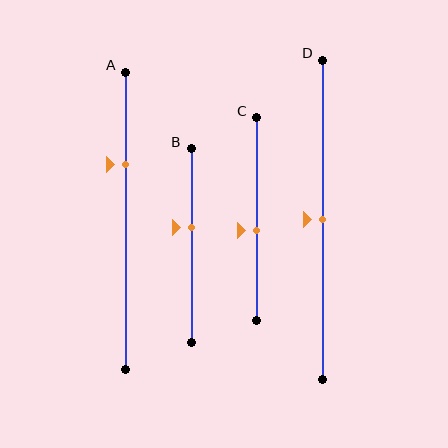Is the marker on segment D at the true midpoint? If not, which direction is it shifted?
Yes, the marker on segment D is at the true midpoint.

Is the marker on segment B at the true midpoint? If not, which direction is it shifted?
No, the marker on segment B is shifted upward by about 9% of the segment length.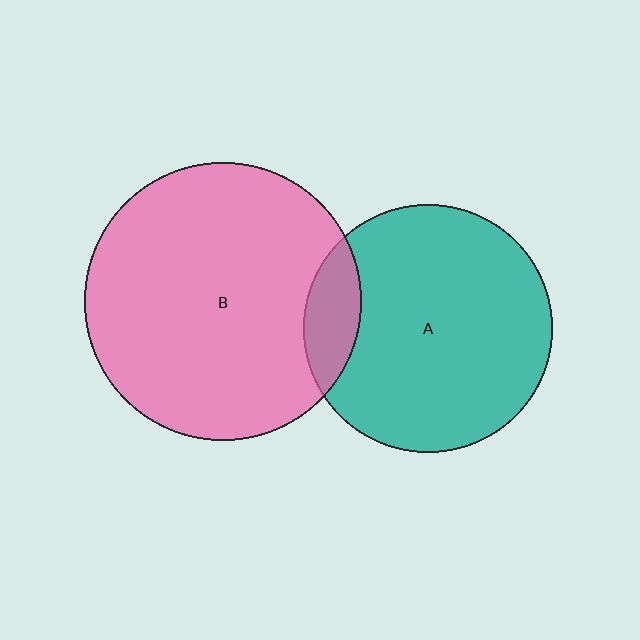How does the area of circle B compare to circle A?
Approximately 1.3 times.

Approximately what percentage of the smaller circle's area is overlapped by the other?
Approximately 15%.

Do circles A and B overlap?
Yes.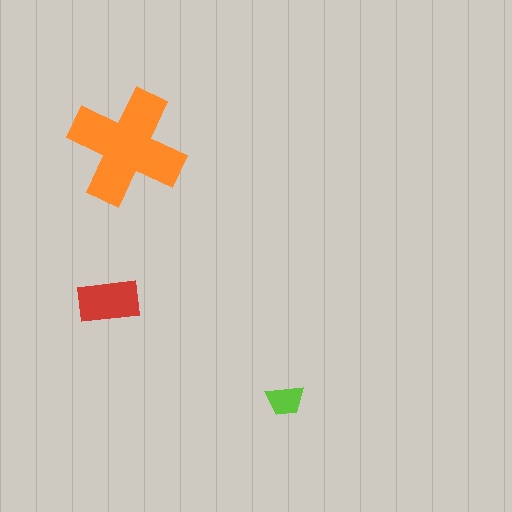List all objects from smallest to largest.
The lime trapezoid, the red rectangle, the orange cross.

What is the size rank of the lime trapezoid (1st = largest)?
3rd.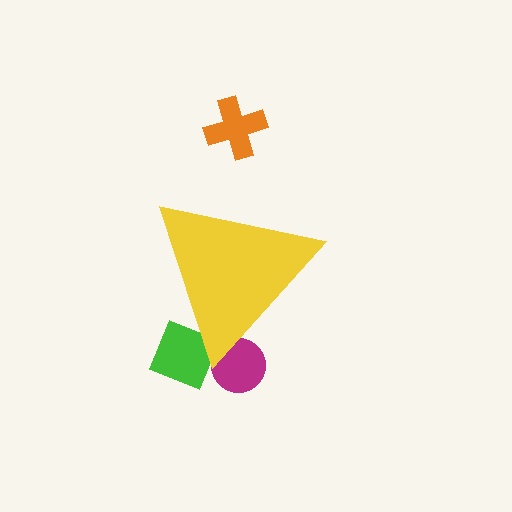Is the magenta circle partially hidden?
Yes, the magenta circle is partially hidden behind the yellow triangle.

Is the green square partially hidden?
Yes, the green square is partially hidden behind the yellow triangle.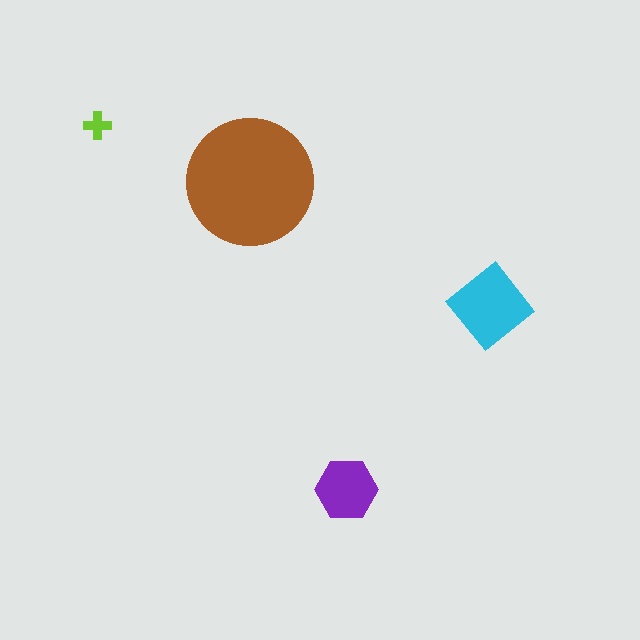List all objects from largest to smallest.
The brown circle, the cyan diamond, the purple hexagon, the lime cross.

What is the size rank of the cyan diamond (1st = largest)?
2nd.